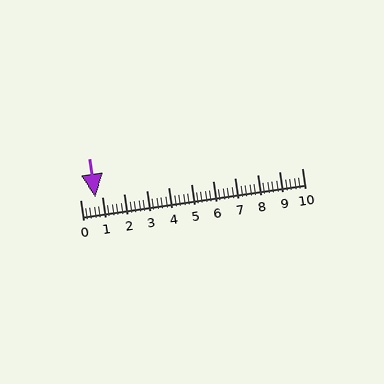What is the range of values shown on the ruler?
The ruler shows values from 0 to 10.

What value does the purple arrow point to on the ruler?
The purple arrow points to approximately 0.7.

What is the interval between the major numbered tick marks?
The major tick marks are spaced 1 units apart.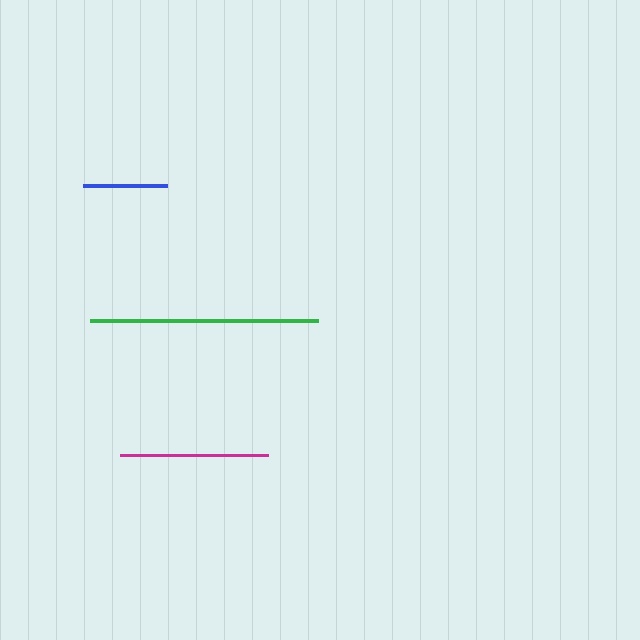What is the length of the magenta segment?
The magenta segment is approximately 148 pixels long.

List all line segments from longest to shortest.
From longest to shortest: green, magenta, blue.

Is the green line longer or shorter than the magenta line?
The green line is longer than the magenta line.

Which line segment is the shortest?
The blue line is the shortest at approximately 84 pixels.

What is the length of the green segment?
The green segment is approximately 228 pixels long.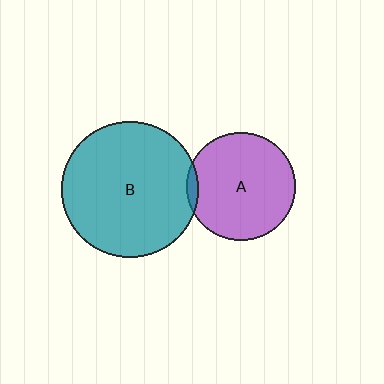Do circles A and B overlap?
Yes.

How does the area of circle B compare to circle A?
Approximately 1.6 times.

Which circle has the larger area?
Circle B (teal).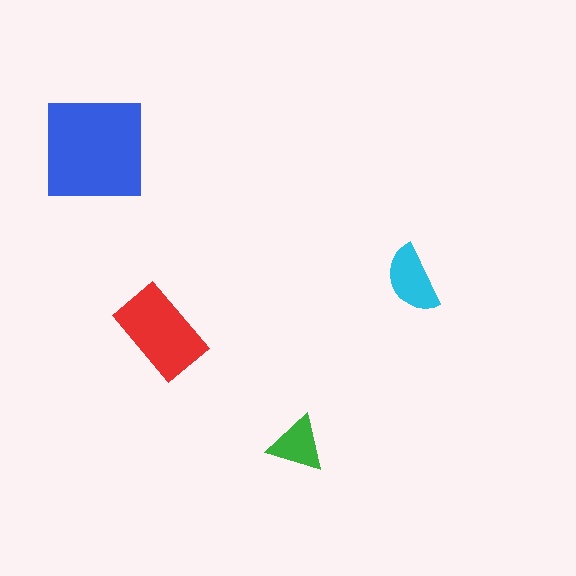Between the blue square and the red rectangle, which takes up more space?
The blue square.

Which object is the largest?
The blue square.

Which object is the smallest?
The green triangle.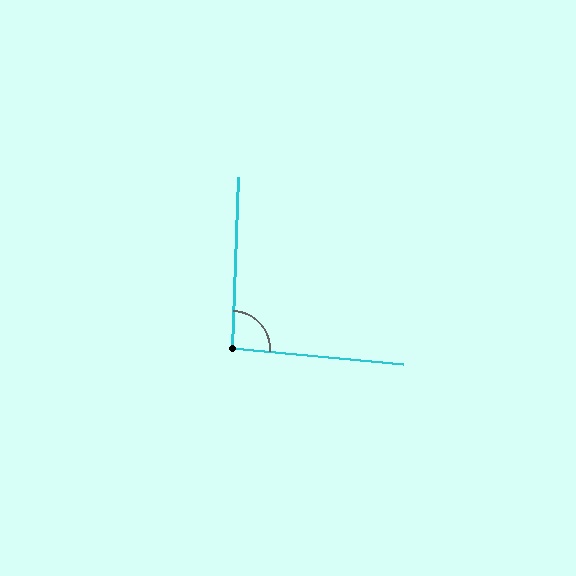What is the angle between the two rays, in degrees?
Approximately 93 degrees.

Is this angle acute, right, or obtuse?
It is approximately a right angle.